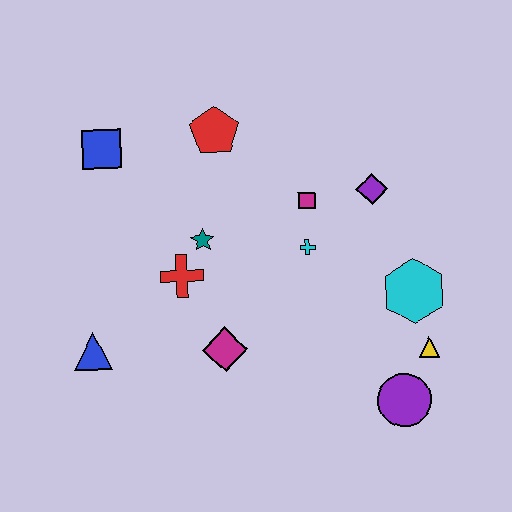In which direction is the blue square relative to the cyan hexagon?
The blue square is to the left of the cyan hexagon.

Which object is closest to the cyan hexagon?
The yellow triangle is closest to the cyan hexagon.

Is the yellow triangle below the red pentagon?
Yes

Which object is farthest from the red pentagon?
The purple circle is farthest from the red pentagon.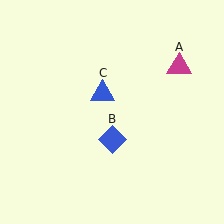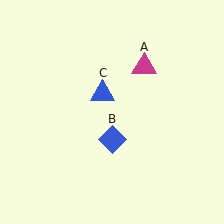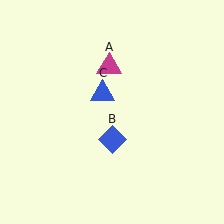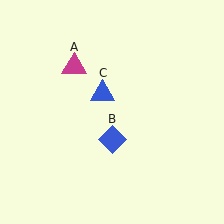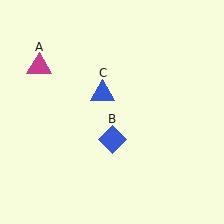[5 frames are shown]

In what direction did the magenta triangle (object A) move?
The magenta triangle (object A) moved left.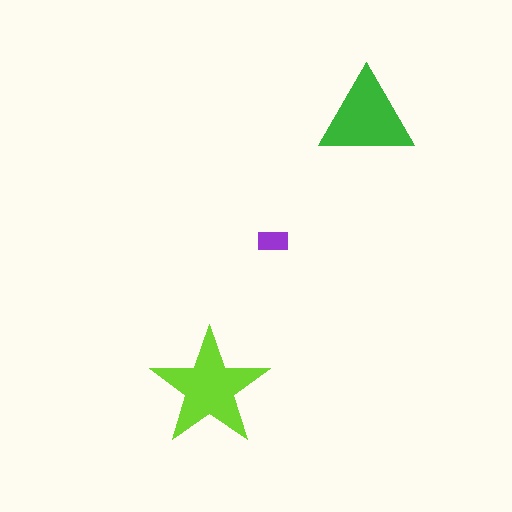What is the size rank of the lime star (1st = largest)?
1st.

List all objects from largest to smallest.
The lime star, the green triangle, the purple rectangle.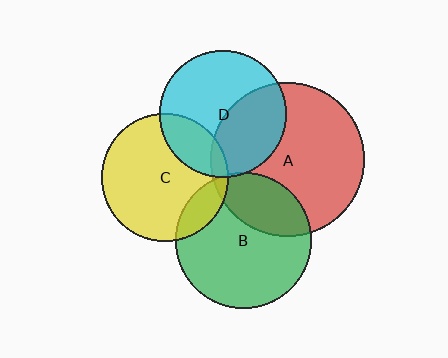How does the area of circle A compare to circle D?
Approximately 1.5 times.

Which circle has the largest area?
Circle A (red).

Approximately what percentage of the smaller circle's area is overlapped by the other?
Approximately 5%.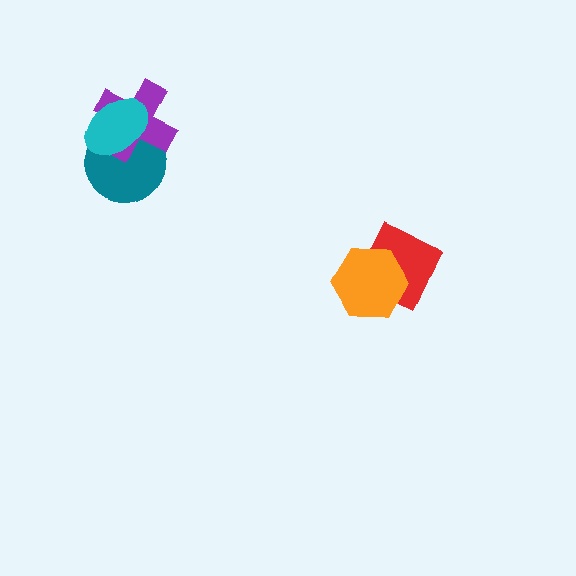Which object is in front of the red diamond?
The orange hexagon is in front of the red diamond.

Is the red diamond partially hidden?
Yes, it is partially covered by another shape.